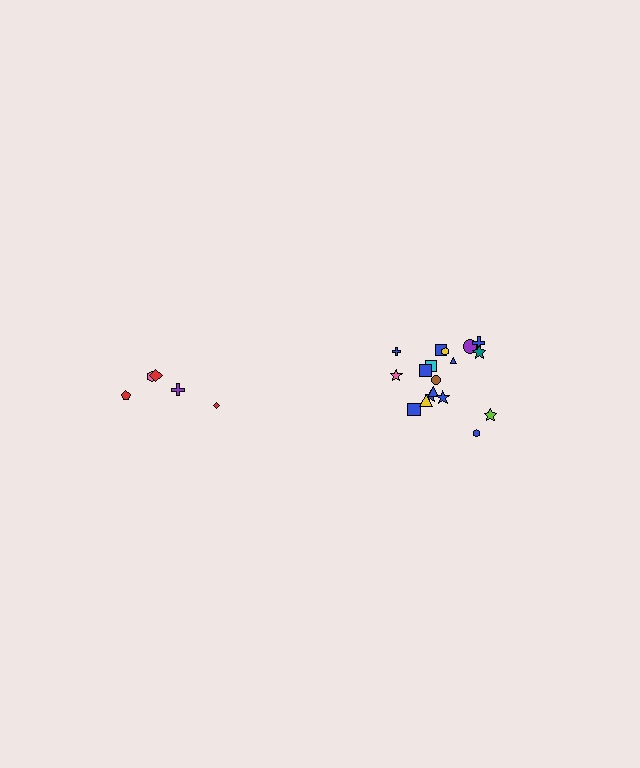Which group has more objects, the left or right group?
The right group.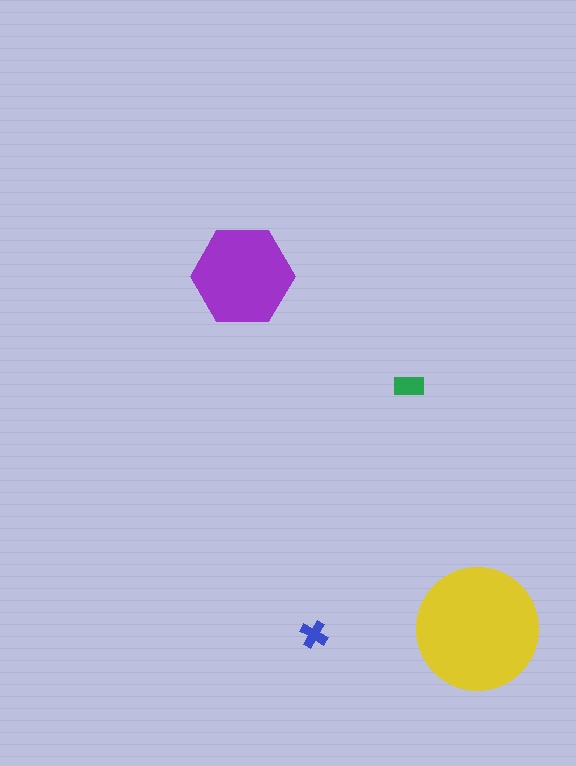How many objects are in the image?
There are 4 objects in the image.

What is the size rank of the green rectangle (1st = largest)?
3rd.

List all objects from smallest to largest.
The blue cross, the green rectangle, the purple hexagon, the yellow circle.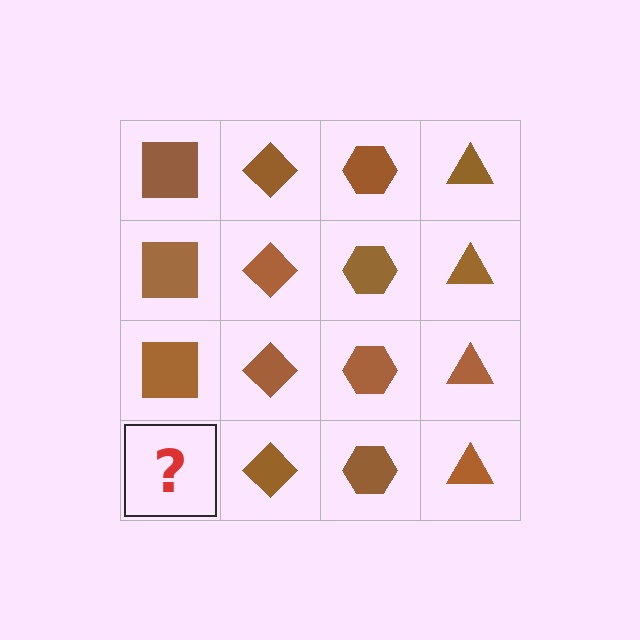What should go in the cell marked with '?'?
The missing cell should contain a brown square.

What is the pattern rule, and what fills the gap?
The rule is that each column has a consistent shape. The gap should be filled with a brown square.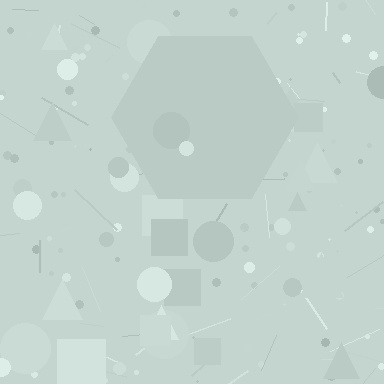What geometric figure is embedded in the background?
A hexagon is embedded in the background.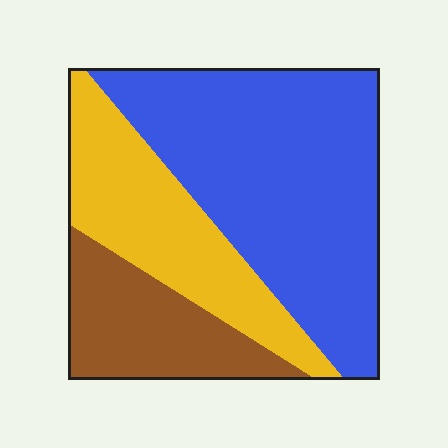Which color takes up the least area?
Brown, at roughly 20%.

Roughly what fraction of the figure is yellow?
Yellow takes up about one quarter (1/4) of the figure.